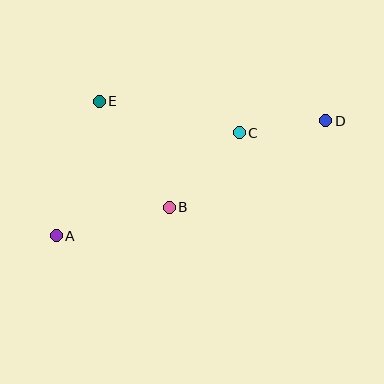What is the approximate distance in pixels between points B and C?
The distance between B and C is approximately 102 pixels.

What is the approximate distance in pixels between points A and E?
The distance between A and E is approximately 141 pixels.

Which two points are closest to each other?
Points C and D are closest to each other.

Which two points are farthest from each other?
Points A and D are farthest from each other.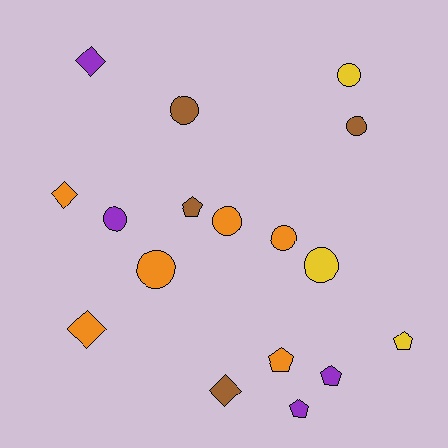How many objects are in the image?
There are 17 objects.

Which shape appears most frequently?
Circle, with 8 objects.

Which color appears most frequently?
Orange, with 6 objects.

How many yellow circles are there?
There are 2 yellow circles.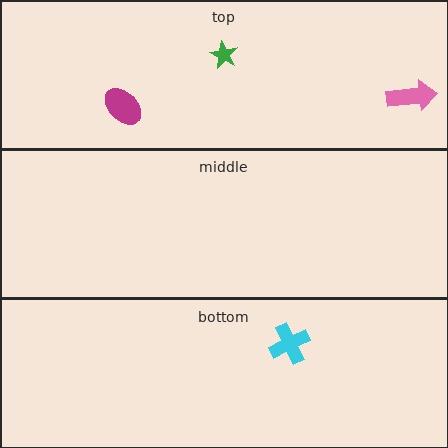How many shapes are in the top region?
3.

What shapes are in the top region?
The pink arrow, the magenta ellipse, the green star.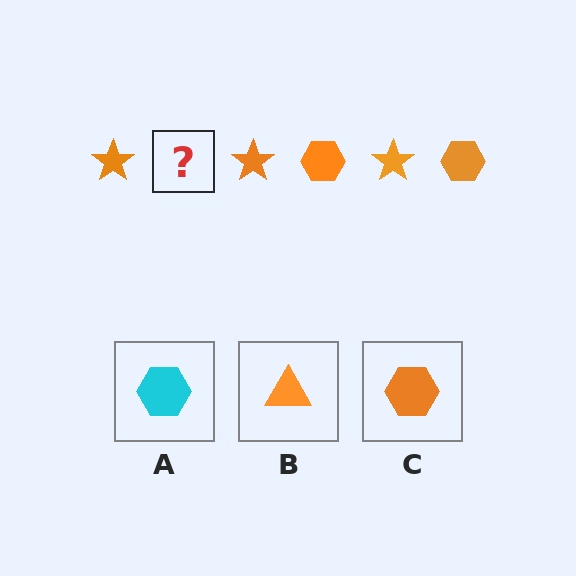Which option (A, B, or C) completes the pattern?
C.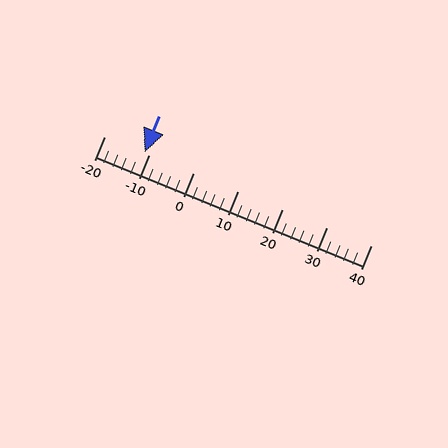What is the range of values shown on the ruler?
The ruler shows values from -20 to 40.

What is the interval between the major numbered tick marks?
The major tick marks are spaced 10 units apart.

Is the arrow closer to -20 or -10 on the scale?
The arrow is closer to -10.